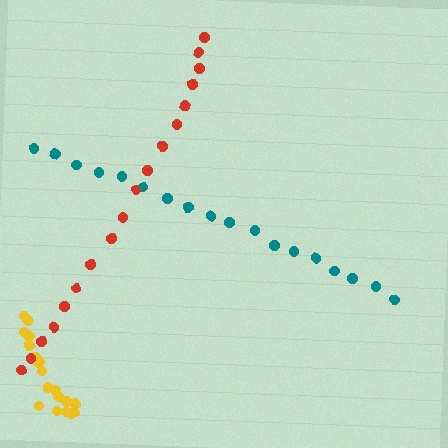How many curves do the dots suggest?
There are 3 distinct paths.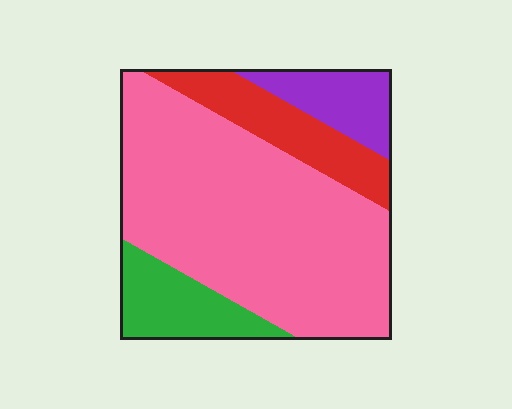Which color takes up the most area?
Pink, at roughly 65%.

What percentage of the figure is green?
Green covers about 15% of the figure.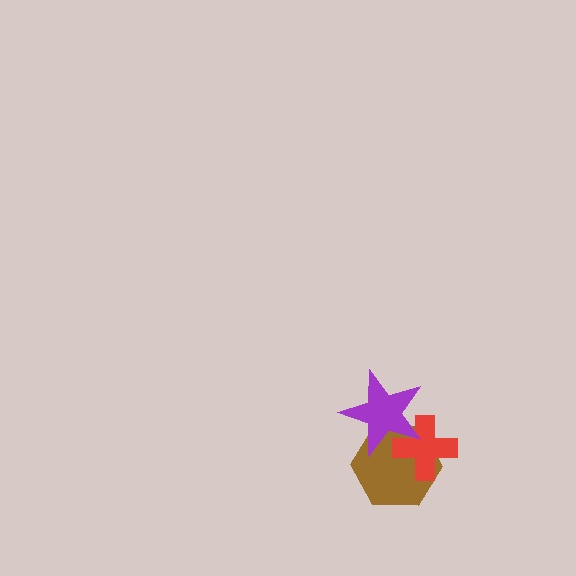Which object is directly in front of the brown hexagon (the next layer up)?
The red cross is directly in front of the brown hexagon.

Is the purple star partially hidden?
No, no other shape covers it.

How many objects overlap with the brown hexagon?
2 objects overlap with the brown hexagon.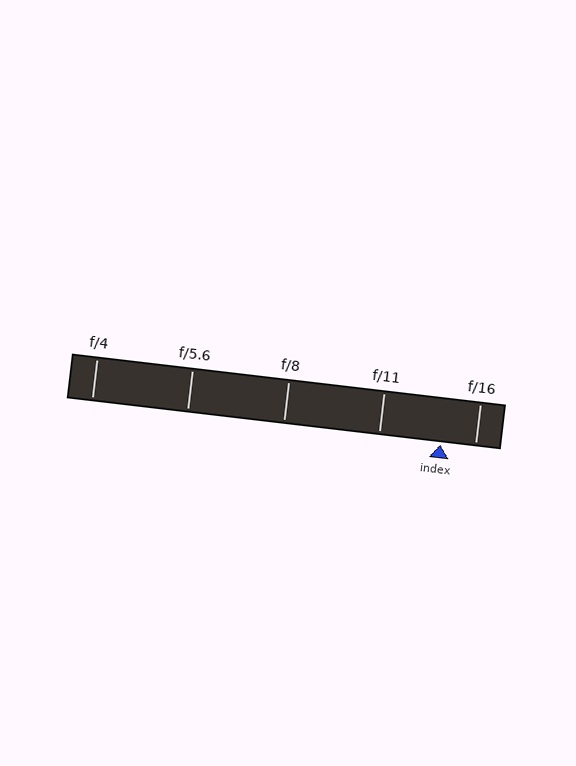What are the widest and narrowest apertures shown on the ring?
The widest aperture shown is f/4 and the narrowest is f/16.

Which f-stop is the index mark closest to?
The index mark is closest to f/16.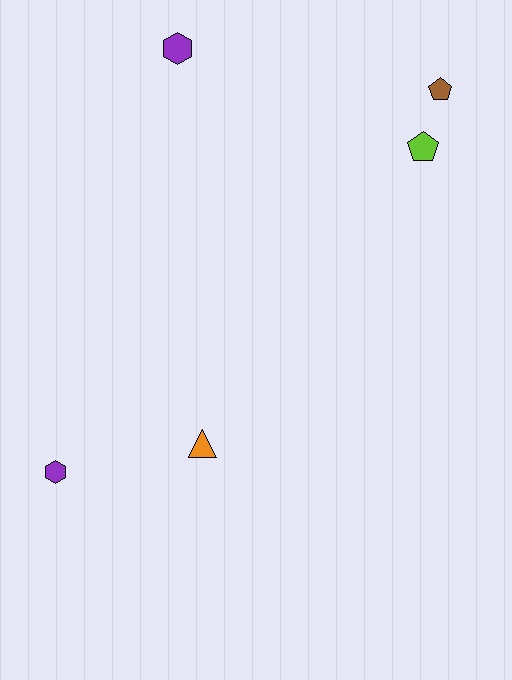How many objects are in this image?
There are 5 objects.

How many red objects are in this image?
There are no red objects.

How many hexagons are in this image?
There are 2 hexagons.